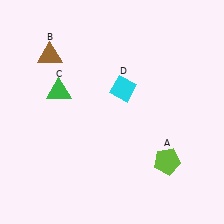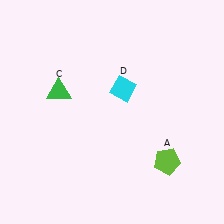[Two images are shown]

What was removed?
The brown triangle (B) was removed in Image 2.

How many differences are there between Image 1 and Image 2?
There is 1 difference between the two images.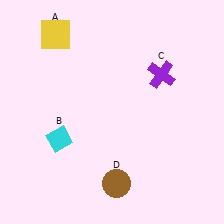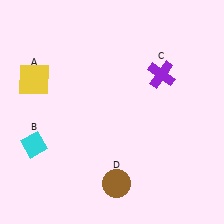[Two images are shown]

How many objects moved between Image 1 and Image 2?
2 objects moved between the two images.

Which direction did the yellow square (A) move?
The yellow square (A) moved down.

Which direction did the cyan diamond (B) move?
The cyan diamond (B) moved left.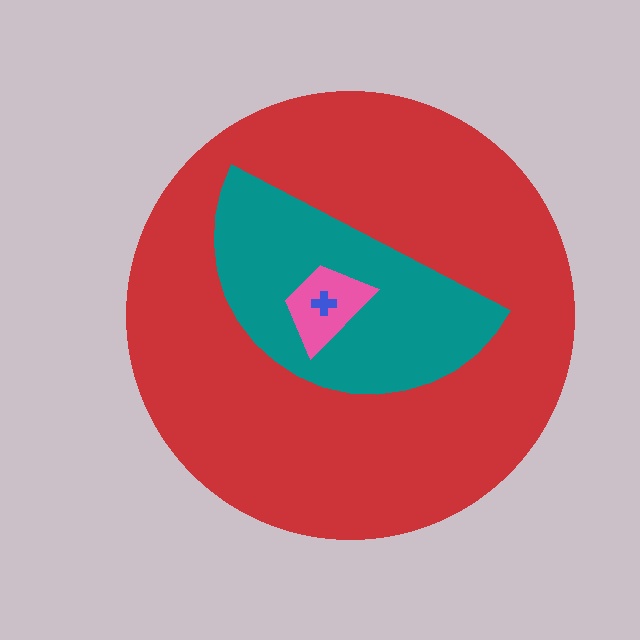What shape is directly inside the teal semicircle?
The pink trapezoid.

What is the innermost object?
The blue cross.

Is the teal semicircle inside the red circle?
Yes.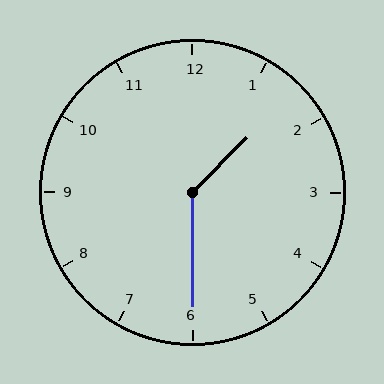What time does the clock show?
1:30.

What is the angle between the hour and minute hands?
Approximately 135 degrees.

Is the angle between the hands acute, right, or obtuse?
It is obtuse.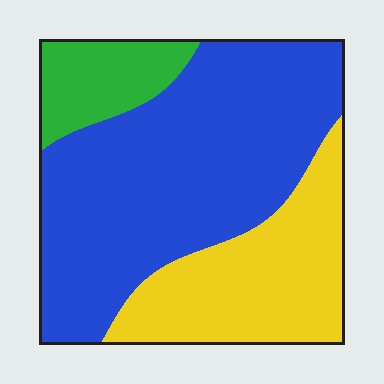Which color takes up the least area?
Green, at roughly 10%.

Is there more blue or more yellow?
Blue.